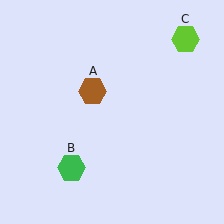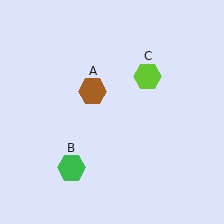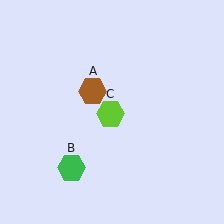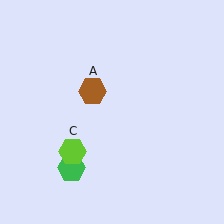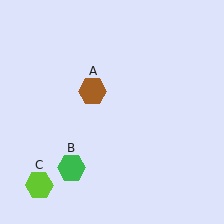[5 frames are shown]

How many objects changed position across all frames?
1 object changed position: lime hexagon (object C).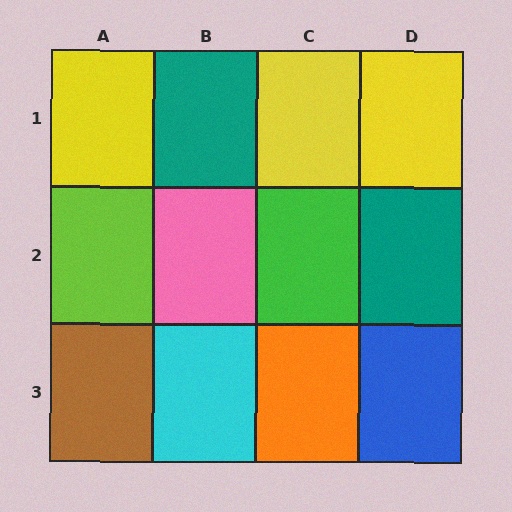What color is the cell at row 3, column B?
Cyan.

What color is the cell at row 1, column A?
Yellow.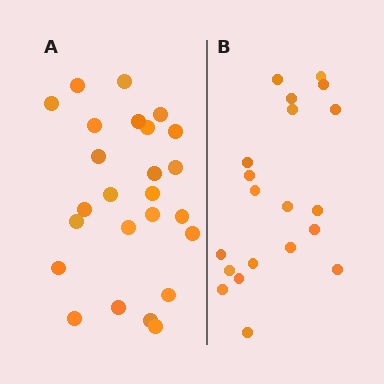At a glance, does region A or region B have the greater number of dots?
Region A (the left region) has more dots.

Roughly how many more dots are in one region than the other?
Region A has about 5 more dots than region B.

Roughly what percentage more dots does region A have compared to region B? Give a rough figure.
About 25% more.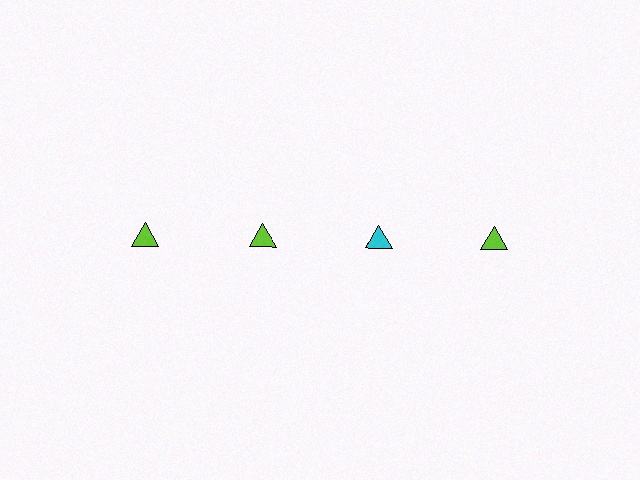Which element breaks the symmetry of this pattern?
The cyan triangle in the top row, center column breaks the symmetry. All other shapes are lime triangles.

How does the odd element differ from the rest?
It has a different color: cyan instead of lime.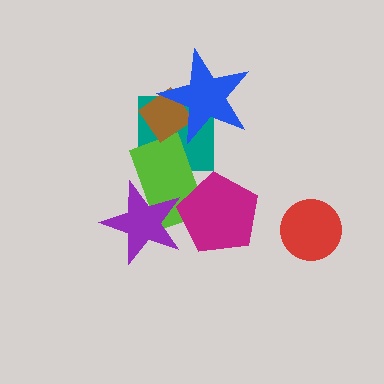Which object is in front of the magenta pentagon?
The purple star is in front of the magenta pentagon.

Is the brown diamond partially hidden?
Yes, it is partially covered by another shape.